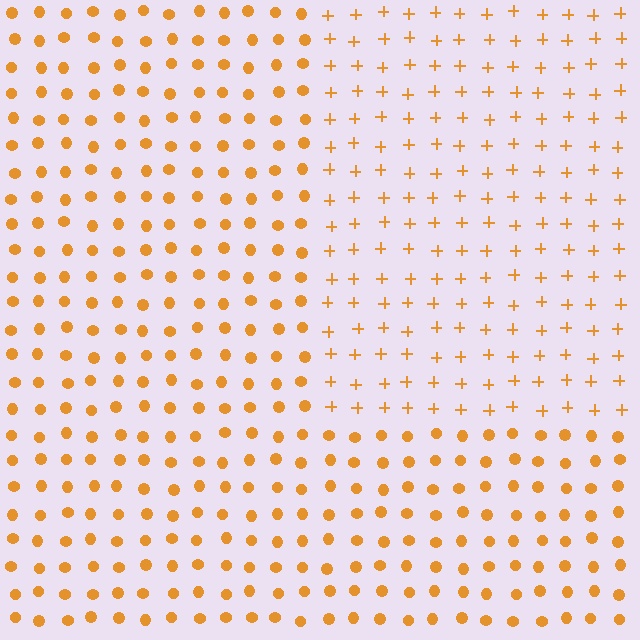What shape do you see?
I see a rectangle.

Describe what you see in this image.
The image is filled with small orange elements arranged in a uniform grid. A rectangle-shaped region contains plus signs, while the surrounding area contains circles. The boundary is defined purely by the change in element shape.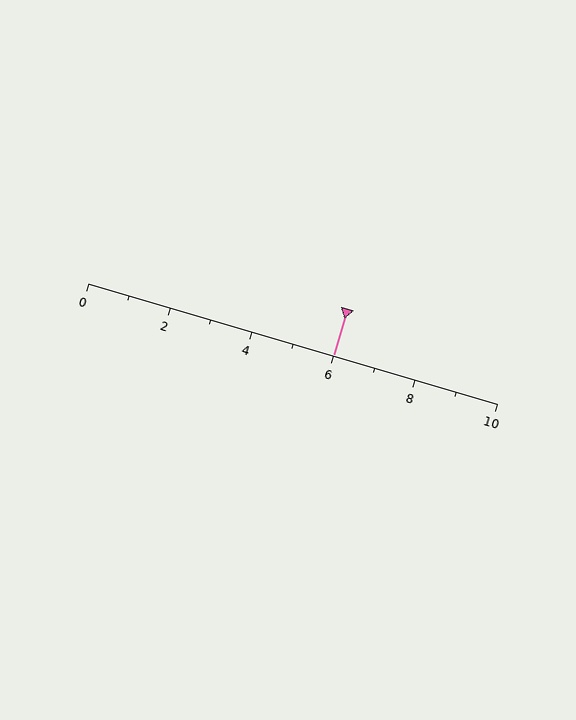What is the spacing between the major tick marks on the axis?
The major ticks are spaced 2 apart.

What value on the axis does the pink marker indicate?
The marker indicates approximately 6.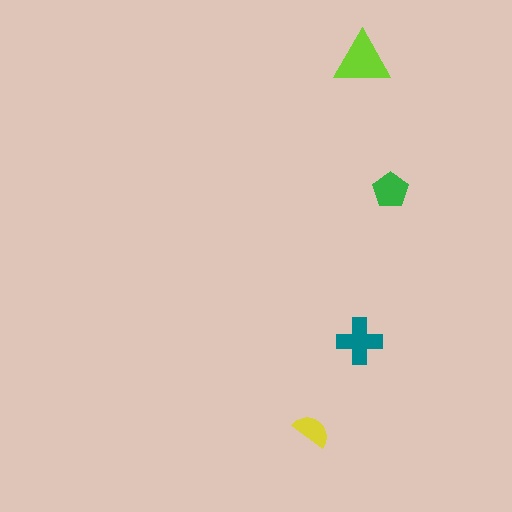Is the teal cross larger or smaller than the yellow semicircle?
Larger.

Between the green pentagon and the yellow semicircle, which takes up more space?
The green pentagon.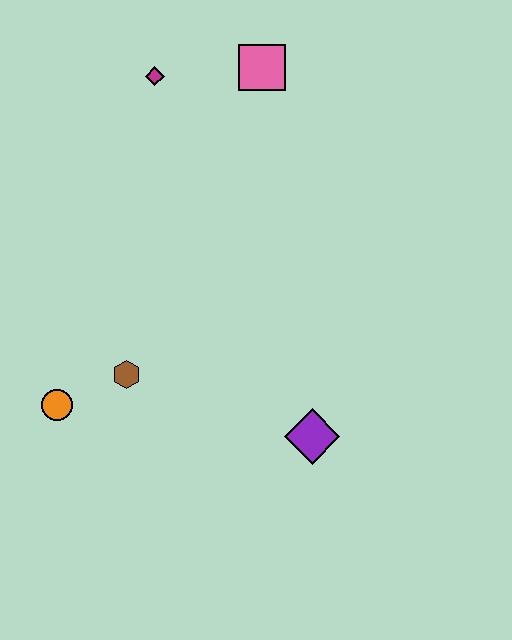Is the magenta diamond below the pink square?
Yes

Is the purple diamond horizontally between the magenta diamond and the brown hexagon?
No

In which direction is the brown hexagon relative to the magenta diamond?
The brown hexagon is below the magenta diamond.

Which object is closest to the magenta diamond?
The pink square is closest to the magenta diamond.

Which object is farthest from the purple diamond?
The magenta diamond is farthest from the purple diamond.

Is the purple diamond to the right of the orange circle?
Yes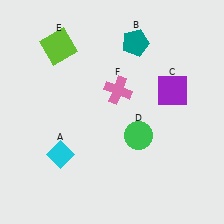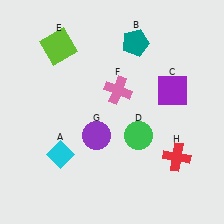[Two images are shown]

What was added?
A purple circle (G), a red cross (H) were added in Image 2.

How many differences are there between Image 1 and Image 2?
There are 2 differences between the two images.